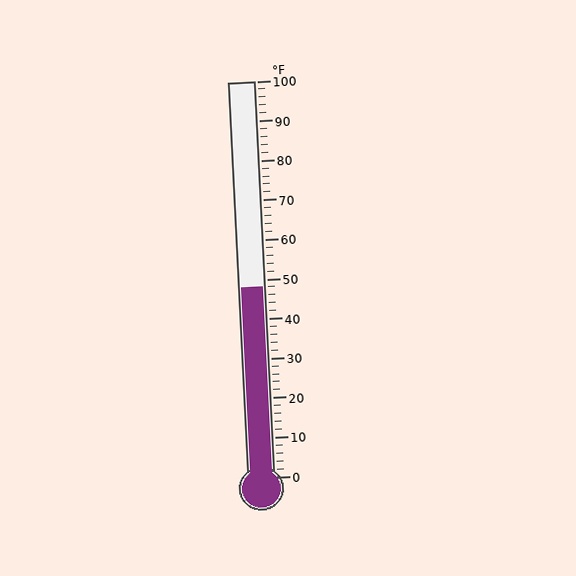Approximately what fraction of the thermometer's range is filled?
The thermometer is filled to approximately 50% of its range.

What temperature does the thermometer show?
The thermometer shows approximately 48°F.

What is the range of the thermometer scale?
The thermometer scale ranges from 0°F to 100°F.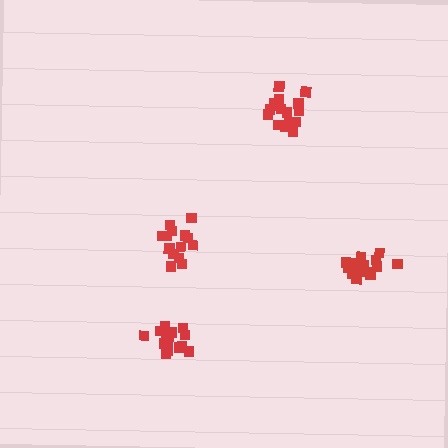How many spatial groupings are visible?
There are 4 spatial groupings.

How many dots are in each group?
Group 1: 14 dots, Group 2: 15 dots, Group 3: 16 dots, Group 4: 18 dots (63 total).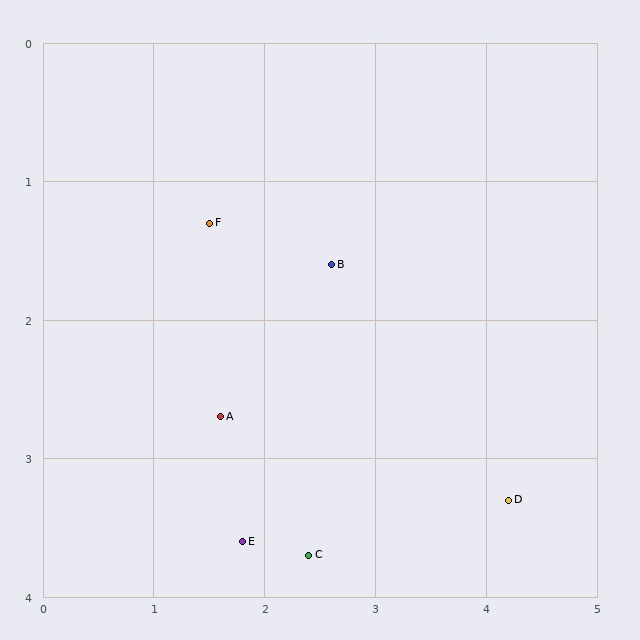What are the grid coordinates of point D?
Point D is at approximately (4.2, 3.3).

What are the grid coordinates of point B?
Point B is at approximately (2.6, 1.6).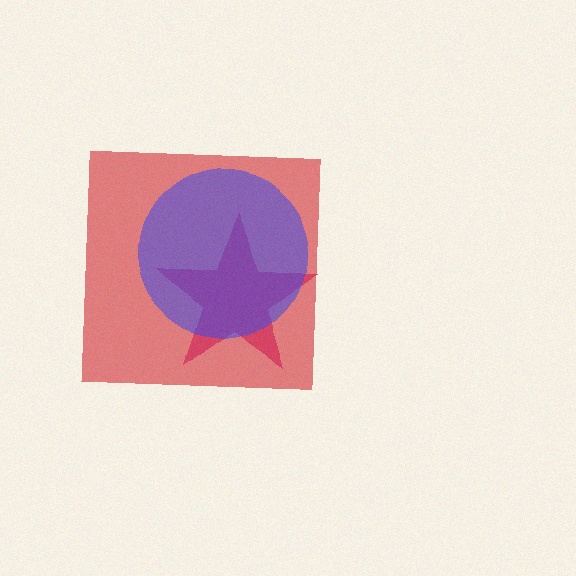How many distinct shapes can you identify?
There are 3 distinct shapes: a magenta star, a red square, a blue circle.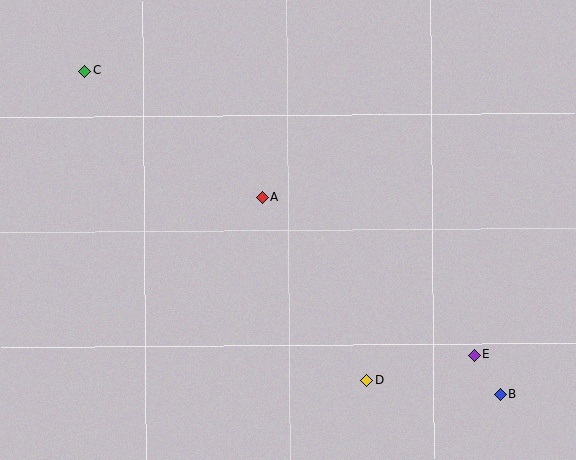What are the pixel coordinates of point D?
Point D is at (367, 381).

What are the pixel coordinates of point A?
Point A is at (262, 198).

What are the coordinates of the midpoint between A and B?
The midpoint between A and B is at (381, 296).